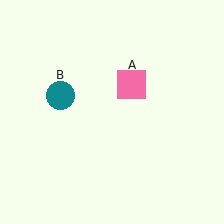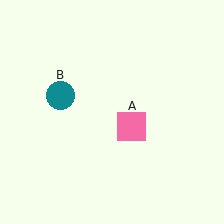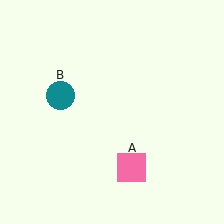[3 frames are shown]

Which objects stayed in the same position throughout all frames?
Teal circle (object B) remained stationary.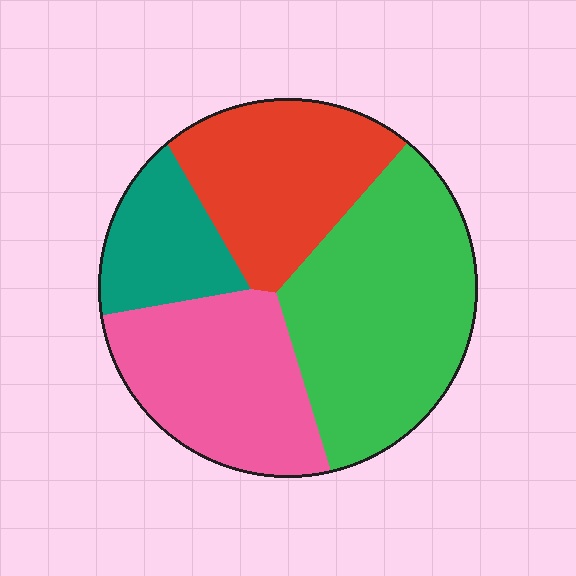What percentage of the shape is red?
Red takes up less than a quarter of the shape.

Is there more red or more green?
Green.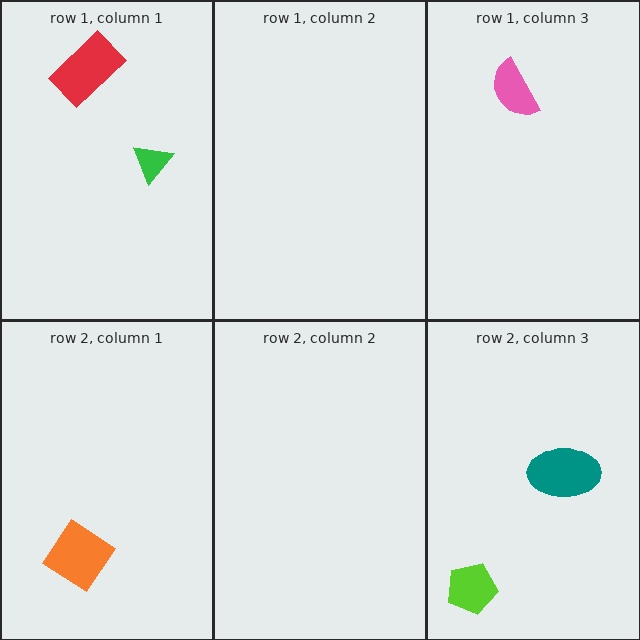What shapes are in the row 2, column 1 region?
The orange diamond.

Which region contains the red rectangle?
The row 1, column 1 region.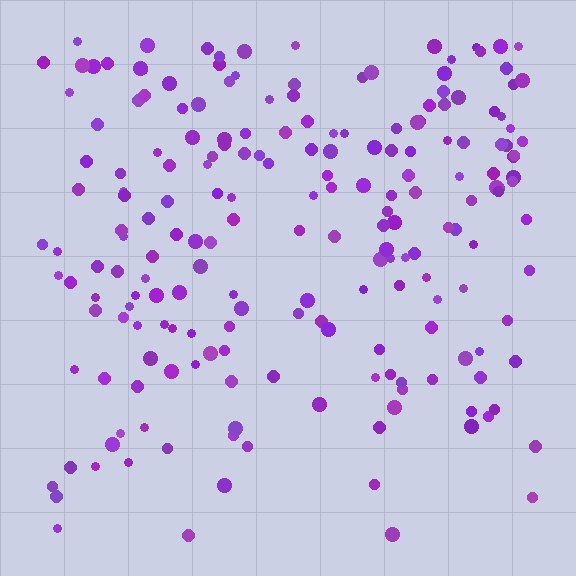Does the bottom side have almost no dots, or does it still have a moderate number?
Still a moderate number, just noticeably fewer than the top.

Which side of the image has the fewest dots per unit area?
The bottom.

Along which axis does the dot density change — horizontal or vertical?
Vertical.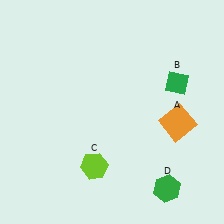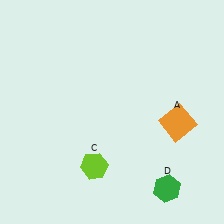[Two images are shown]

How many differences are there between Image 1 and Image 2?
There is 1 difference between the two images.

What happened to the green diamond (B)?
The green diamond (B) was removed in Image 2. It was in the top-right area of Image 1.